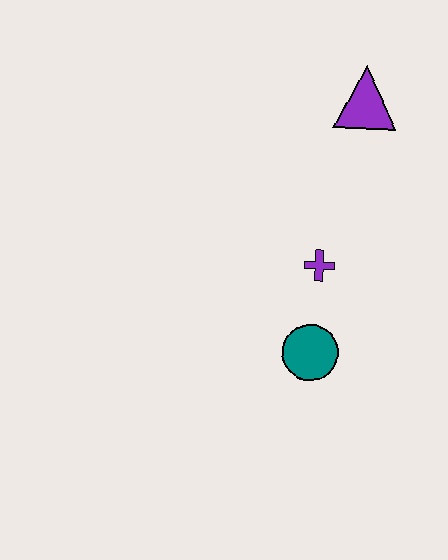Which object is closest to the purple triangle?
The purple cross is closest to the purple triangle.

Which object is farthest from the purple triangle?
The teal circle is farthest from the purple triangle.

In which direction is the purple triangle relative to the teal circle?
The purple triangle is above the teal circle.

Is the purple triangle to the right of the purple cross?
Yes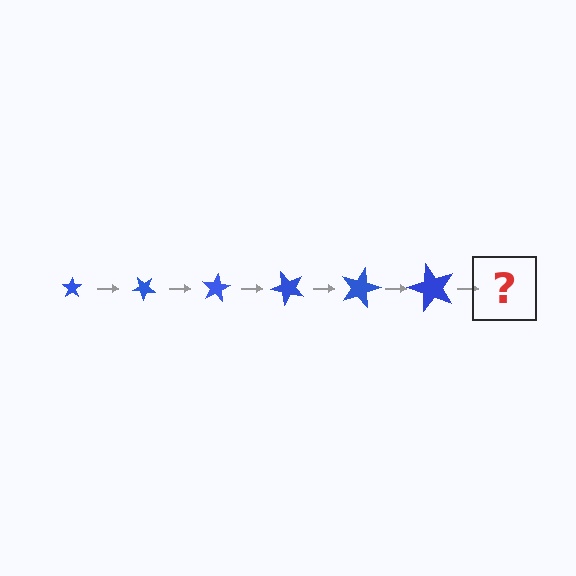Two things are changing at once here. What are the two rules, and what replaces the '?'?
The two rules are that the star grows larger each step and it rotates 40 degrees each step. The '?' should be a star, larger than the previous one and rotated 240 degrees from the start.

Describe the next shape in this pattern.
It should be a star, larger than the previous one and rotated 240 degrees from the start.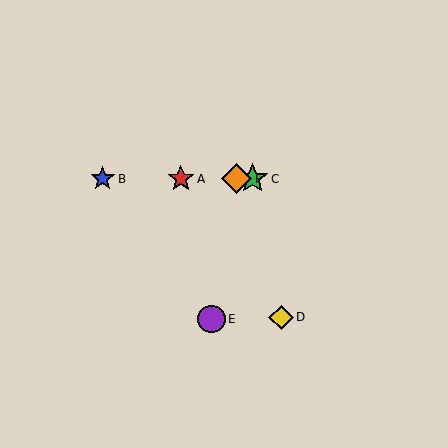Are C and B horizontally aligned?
Yes, both are at y≈179.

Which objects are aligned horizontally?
Objects A, B, C, F are aligned horizontally.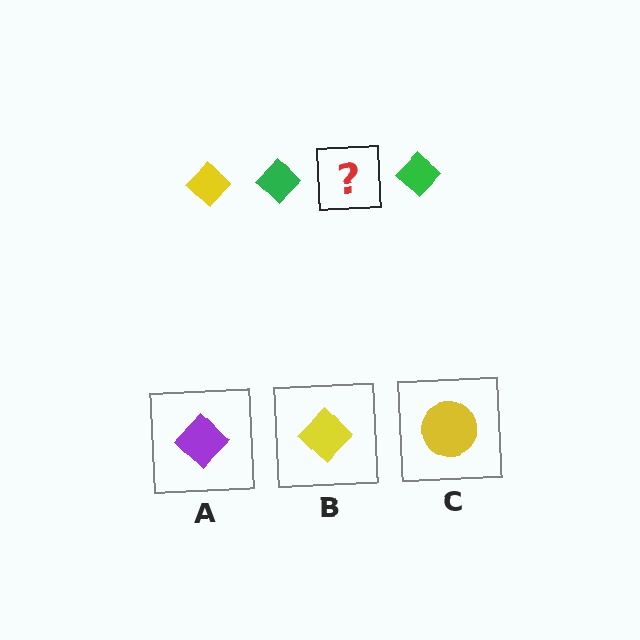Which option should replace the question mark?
Option B.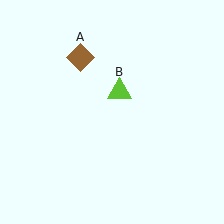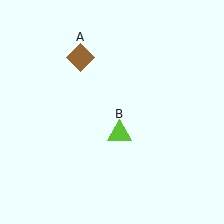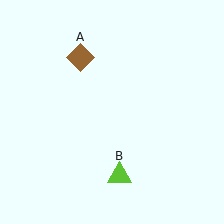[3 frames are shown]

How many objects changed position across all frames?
1 object changed position: lime triangle (object B).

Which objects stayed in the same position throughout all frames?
Brown diamond (object A) remained stationary.